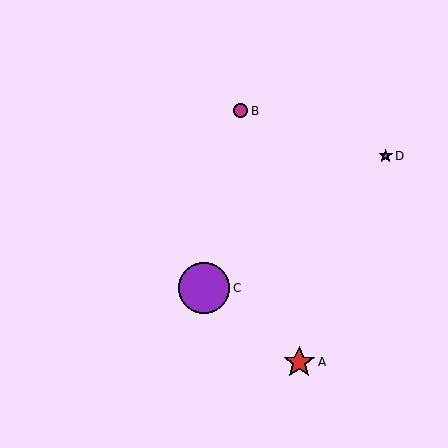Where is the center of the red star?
The center of the red star is at (299, 362).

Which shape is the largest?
The purple circle (labeled C) is the largest.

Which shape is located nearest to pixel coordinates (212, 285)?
The purple circle (labeled C) at (204, 288) is nearest to that location.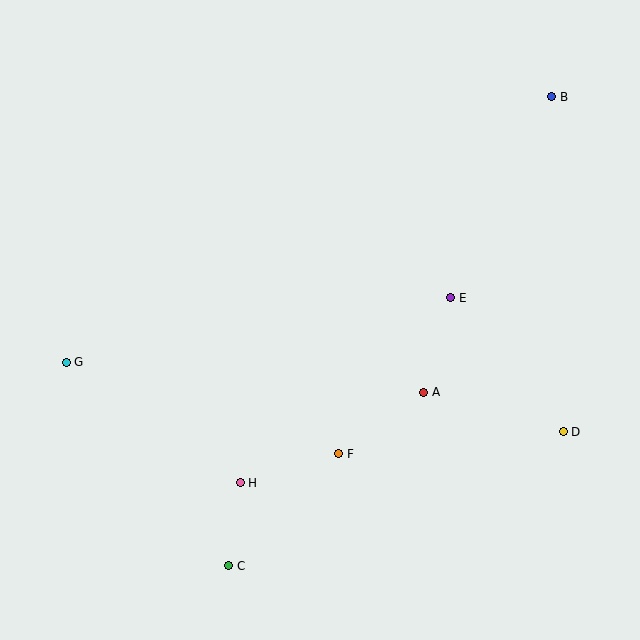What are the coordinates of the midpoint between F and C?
The midpoint between F and C is at (284, 510).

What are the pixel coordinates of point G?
Point G is at (66, 362).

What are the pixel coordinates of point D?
Point D is at (563, 432).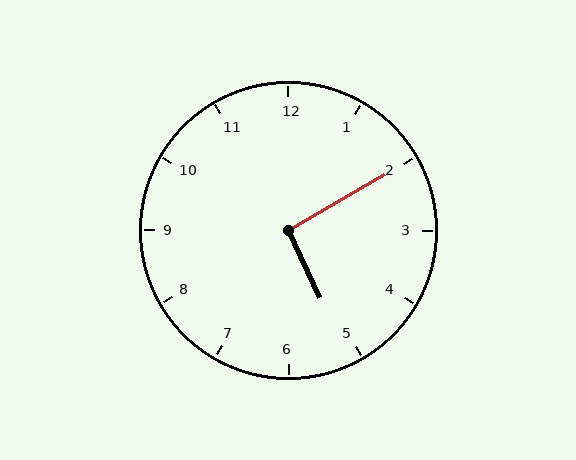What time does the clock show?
5:10.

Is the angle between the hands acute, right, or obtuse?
It is right.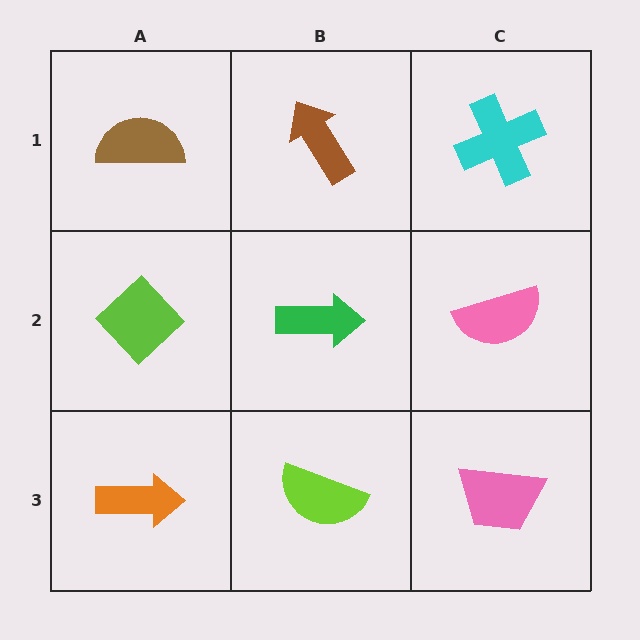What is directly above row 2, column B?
A brown arrow.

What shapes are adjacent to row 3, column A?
A lime diamond (row 2, column A), a lime semicircle (row 3, column B).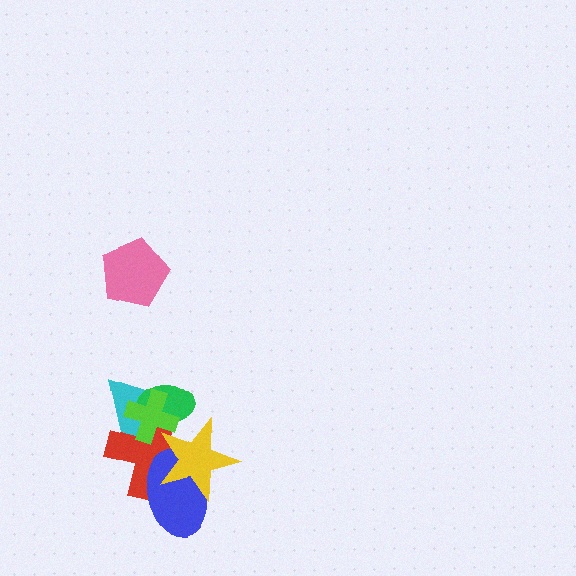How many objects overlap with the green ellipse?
4 objects overlap with the green ellipse.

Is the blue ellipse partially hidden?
Yes, it is partially covered by another shape.